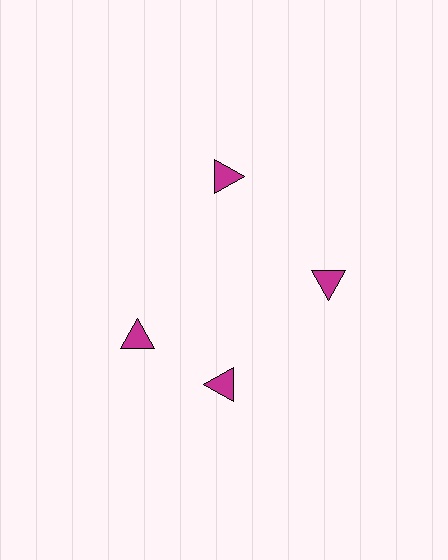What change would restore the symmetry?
The symmetry would be restored by rotating it back into even spacing with its neighbors so that all 4 triangles sit at equal angles and equal distance from the center.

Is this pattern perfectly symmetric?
No. The 4 magenta triangles are arranged in a ring, but one element near the 9 o'clock position is rotated out of alignment along the ring, breaking the 4-fold rotational symmetry.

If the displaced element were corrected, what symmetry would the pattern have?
It would have 4-fold rotational symmetry — the pattern would map onto itself every 90 degrees.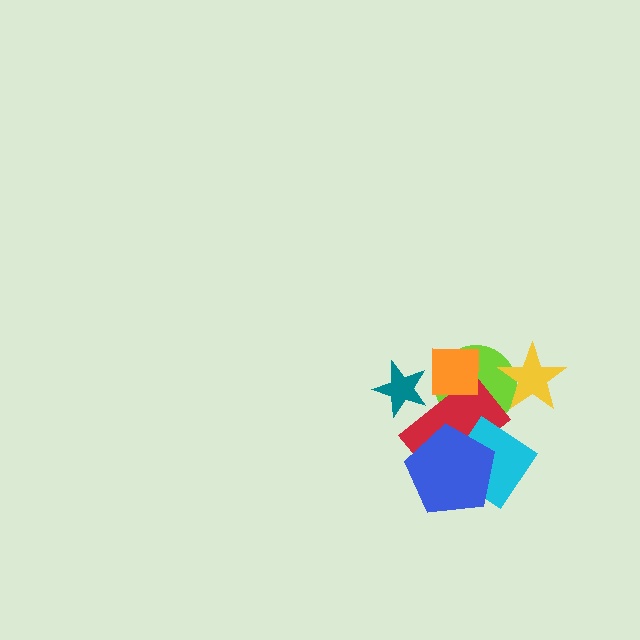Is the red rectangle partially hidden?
Yes, it is partially covered by another shape.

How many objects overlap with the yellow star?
1 object overlaps with the yellow star.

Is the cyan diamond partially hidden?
Yes, it is partially covered by another shape.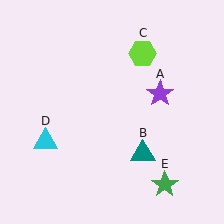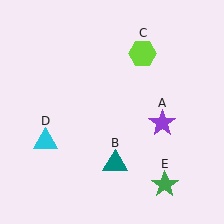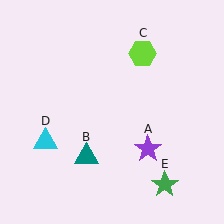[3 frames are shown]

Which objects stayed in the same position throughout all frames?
Lime hexagon (object C) and cyan triangle (object D) and green star (object E) remained stationary.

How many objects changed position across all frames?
2 objects changed position: purple star (object A), teal triangle (object B).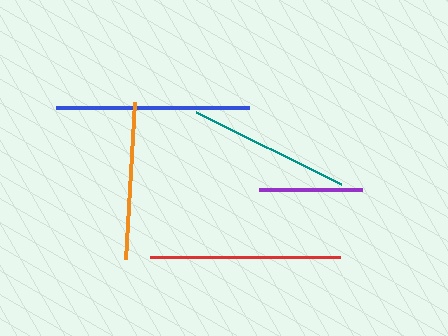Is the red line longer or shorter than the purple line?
The red line is longer than the purple line.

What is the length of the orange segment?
The orange segment is approximately 157 pixels long.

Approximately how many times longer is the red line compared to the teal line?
The red line is approximately 1.2 times the length of the teal line.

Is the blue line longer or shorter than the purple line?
The blue line is longer than the purple line.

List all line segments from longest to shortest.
From longest to shortest: blue, red, teal, orange, purple.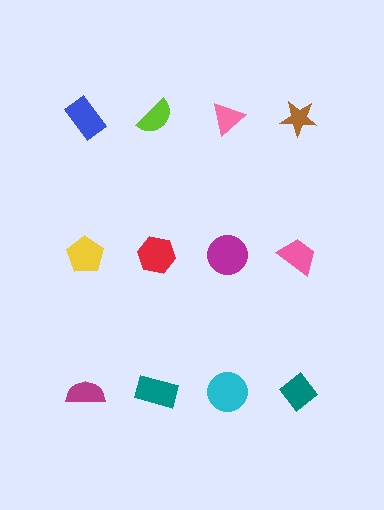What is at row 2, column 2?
A red hexagon.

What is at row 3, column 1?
A magenta semicircle.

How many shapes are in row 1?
4 shapes.